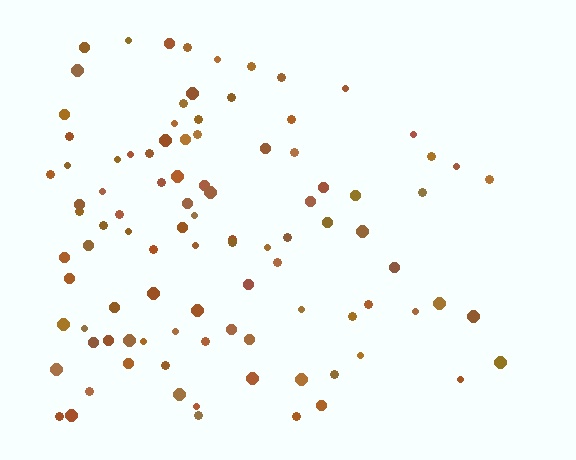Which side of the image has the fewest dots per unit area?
The right.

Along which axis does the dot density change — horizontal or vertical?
Horizontal.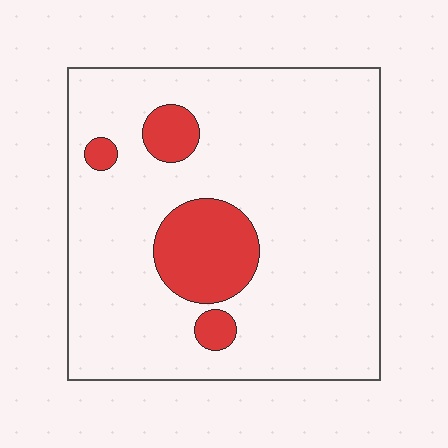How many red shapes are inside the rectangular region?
4.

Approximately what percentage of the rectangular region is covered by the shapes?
Approximately 15%.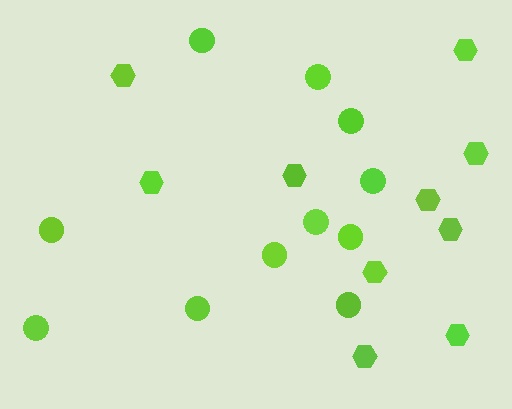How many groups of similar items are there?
There are 2 groups: one group of hexagons (10) and one group of circles (11).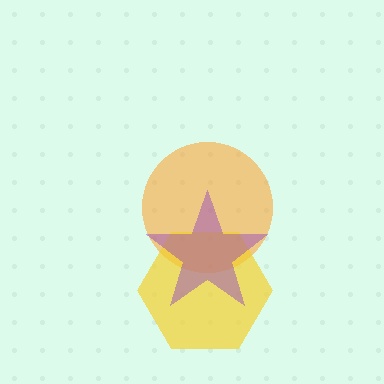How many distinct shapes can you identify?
There are 3 distinct shapes: an orange circle, a yellow hexagon, a purple star.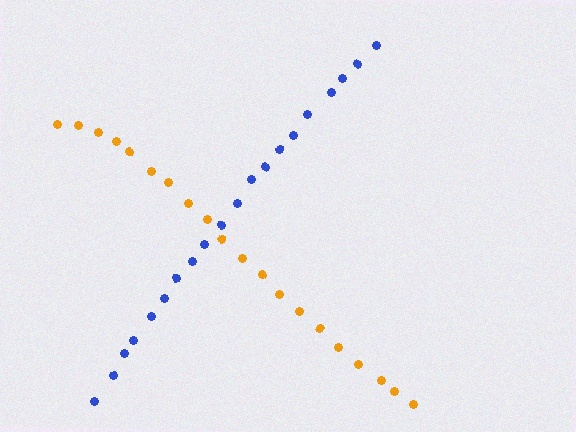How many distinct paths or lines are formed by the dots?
There are 2 distinct paths.